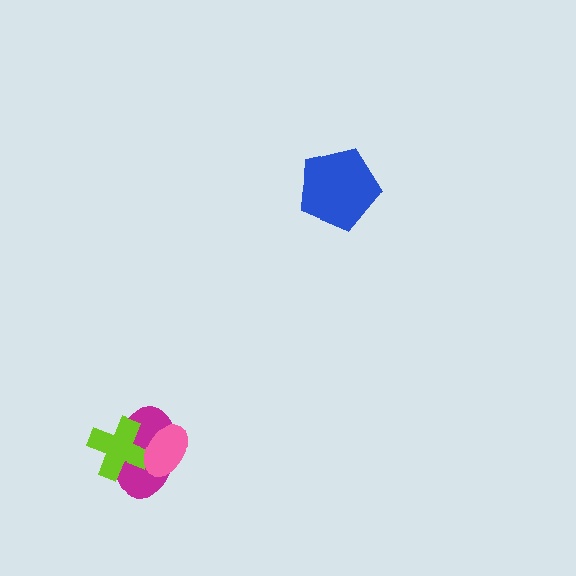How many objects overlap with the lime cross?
2 objects overlap with the lime cross.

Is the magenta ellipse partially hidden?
Yes, it is partially covered by another shape.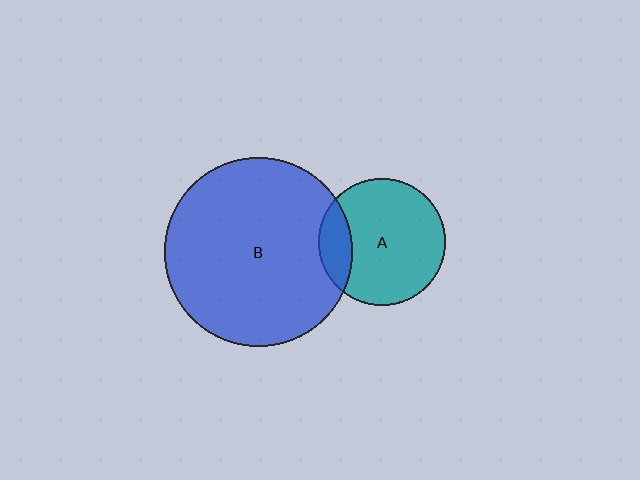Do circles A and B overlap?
Yes.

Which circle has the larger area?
Circle B (blue).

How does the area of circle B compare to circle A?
Approximately 2.2 times.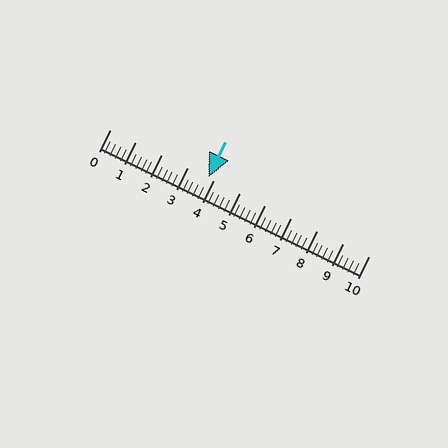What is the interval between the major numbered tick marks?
The major tick marks are spaced 1 units apart.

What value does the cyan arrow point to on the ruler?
The cyan arrow points to approximately 3.8.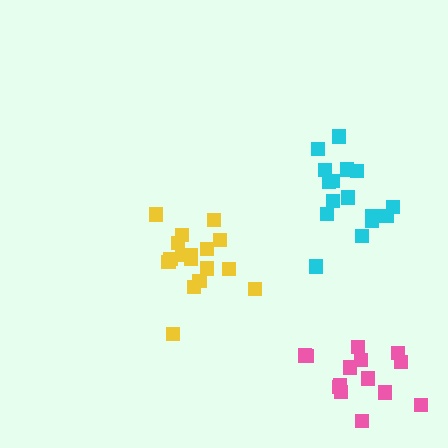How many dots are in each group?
Group 1: 16 dots, Group 2: 18 dots, Group 3: 14 dots (48 total).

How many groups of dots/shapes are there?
There are 3 groups.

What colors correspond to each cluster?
The clusters are colored: cyan, yellow, pink.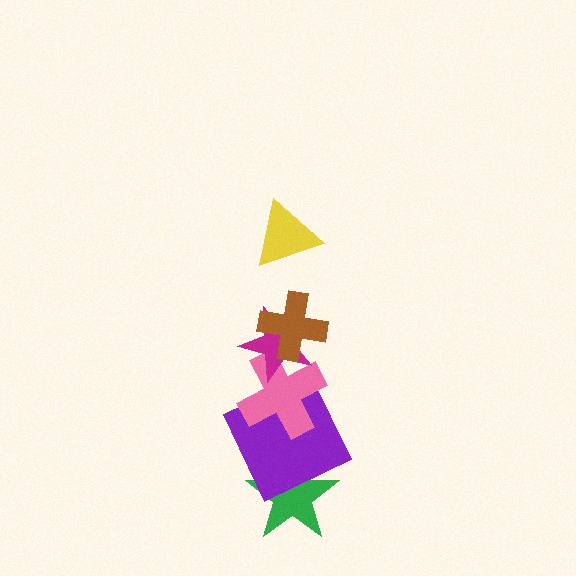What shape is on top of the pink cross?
The magenta star is on top of the pink cross.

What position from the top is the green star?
The green star is 6th from the top.